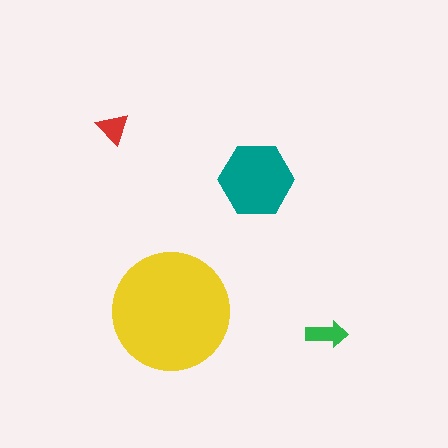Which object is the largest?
The yellow circle.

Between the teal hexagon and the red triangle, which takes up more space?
The teal hexagon.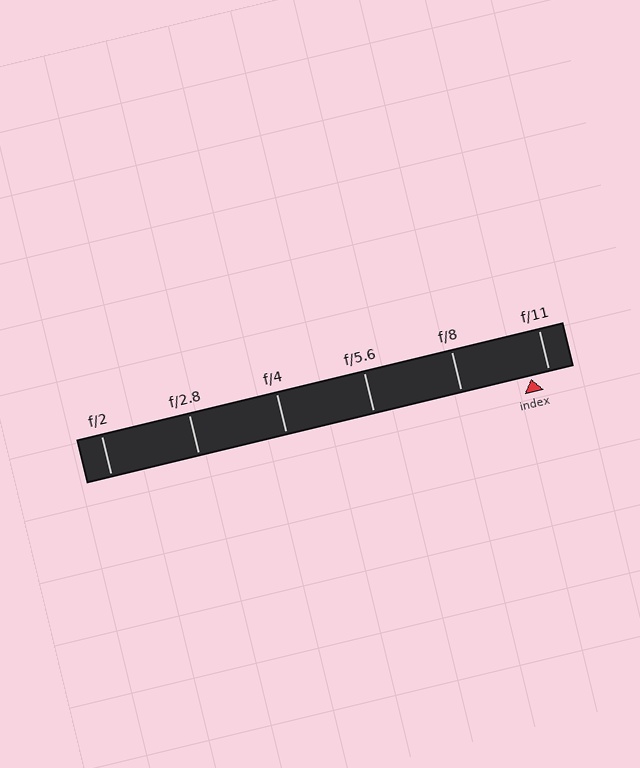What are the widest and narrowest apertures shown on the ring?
The widest aperture shown is f/2 and the narrowest is f/11.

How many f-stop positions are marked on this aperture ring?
There are 6 f-stop positions marked.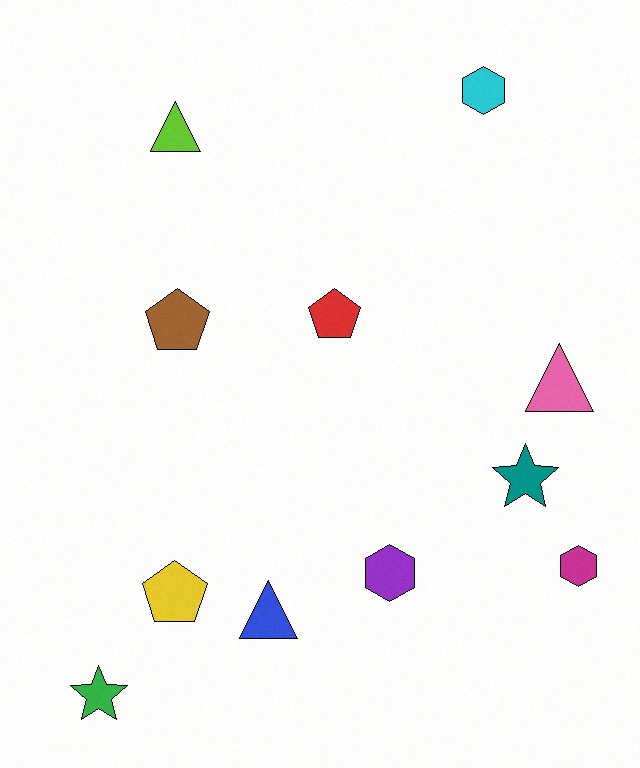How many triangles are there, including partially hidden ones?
There are 3 triangles.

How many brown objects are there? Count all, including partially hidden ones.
There is 1 brown object.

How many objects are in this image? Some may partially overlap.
There are 11 objects.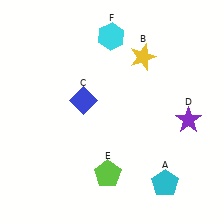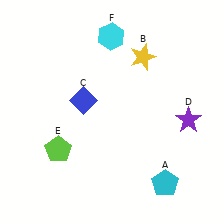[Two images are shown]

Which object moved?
The lime pentagon (E) moved left.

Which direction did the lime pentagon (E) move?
The lime pentagon (E) moved left.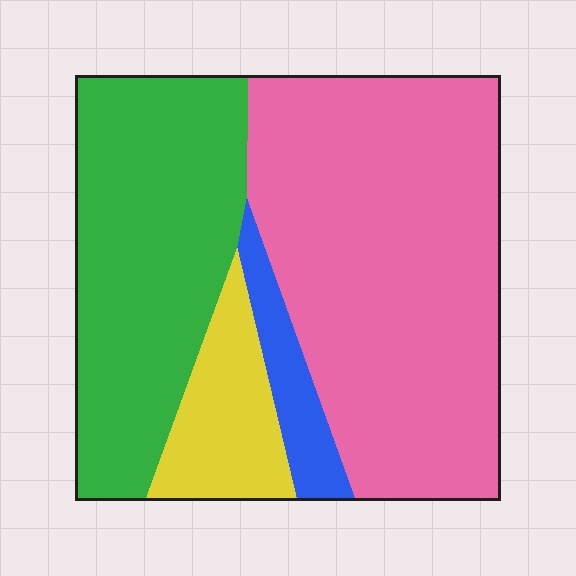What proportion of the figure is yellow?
Yellow covers 11% of the figure.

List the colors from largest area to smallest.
From largest to smallest: pink, green, yellow, blue.